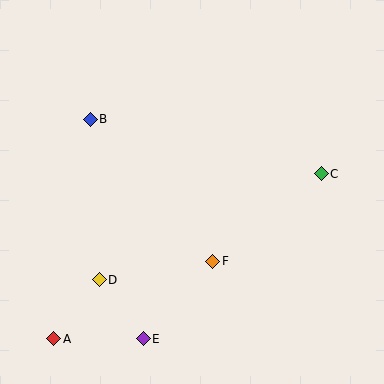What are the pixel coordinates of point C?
Point C is at (321, 174).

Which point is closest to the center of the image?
Point F at (213, 261) is closest to the center.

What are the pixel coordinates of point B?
Point B is at (90, 119).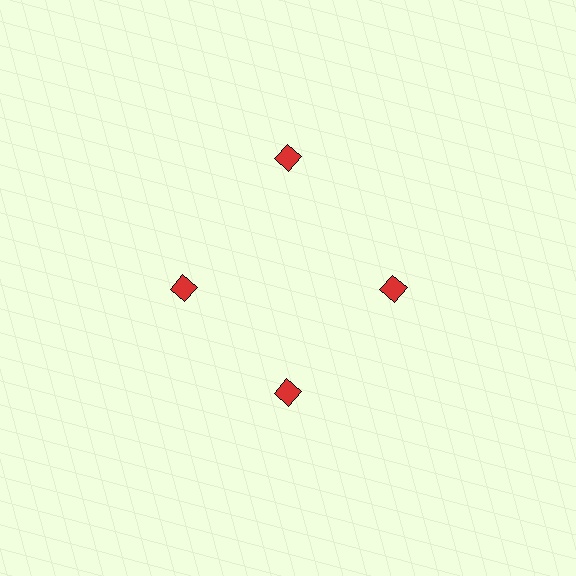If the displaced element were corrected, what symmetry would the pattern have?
It would have 4-fold rotational symmetry — the pattern would map onto itself every 90 degrees.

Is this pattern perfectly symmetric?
No. The 4 red diamonds are arranged in a ring, but one element near the 12 o'clock position is pushed outward from the center, breaking the 4-fold rotational symmetry.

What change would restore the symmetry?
The symmetry would be restored by moving it inward, back onto the ring so that all 4 diamonds sit at equal angles and equal distance from the center.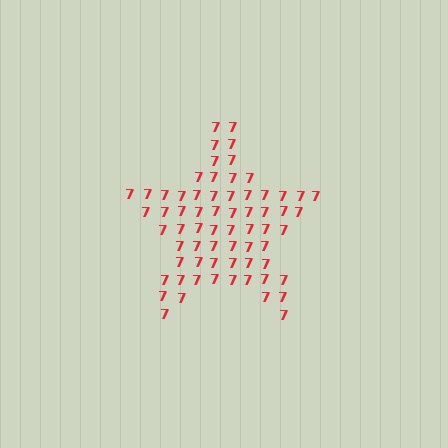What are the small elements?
The small elements are digit 7's.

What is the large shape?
The large shape is a star.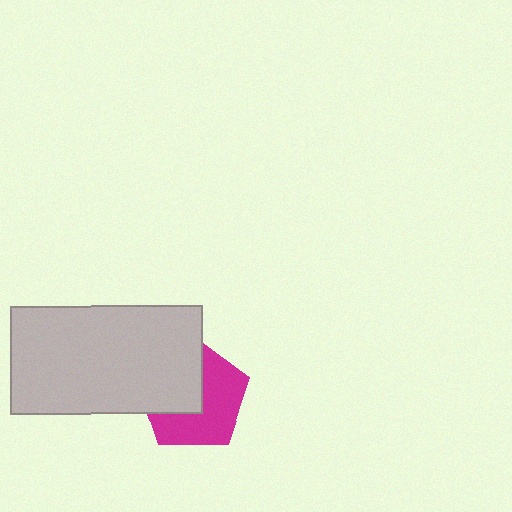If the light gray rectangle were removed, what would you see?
You would see the complete magenta pentagon.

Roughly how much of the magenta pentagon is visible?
About half of it is visible (roughly 56%).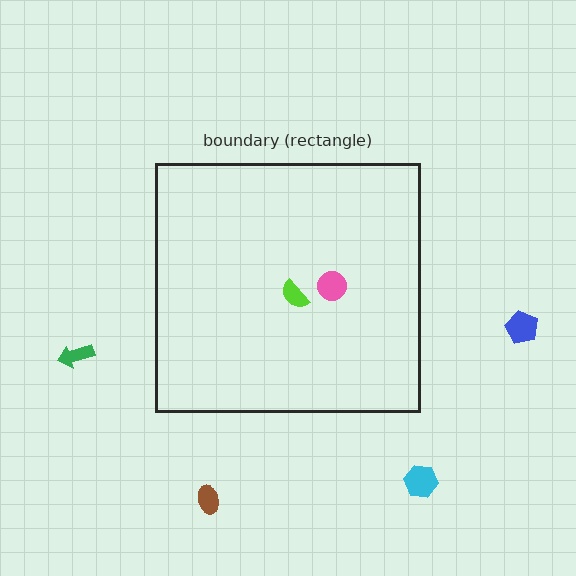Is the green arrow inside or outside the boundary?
Outside.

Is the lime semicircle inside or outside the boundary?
Inside.